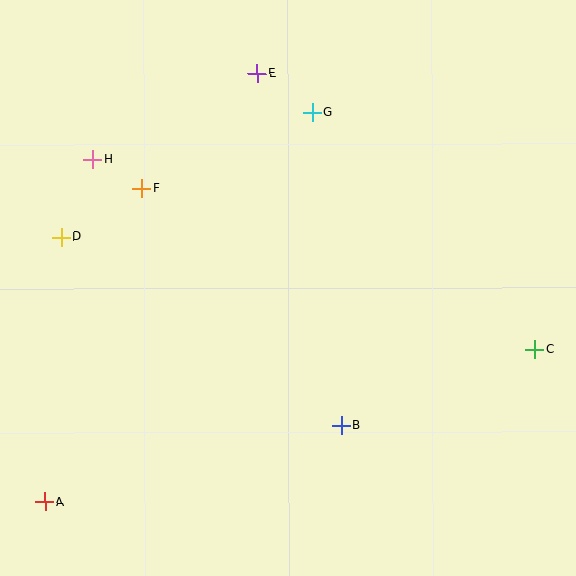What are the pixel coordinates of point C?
Point C is at (535, 350).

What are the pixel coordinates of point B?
Point B is at (341, 425).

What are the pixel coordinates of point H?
Point H is at (92, 160).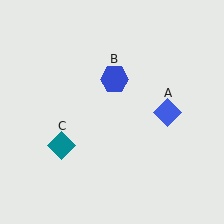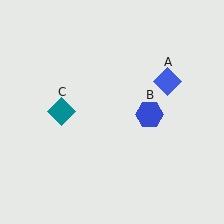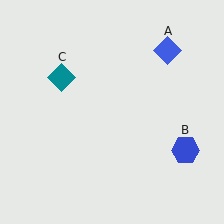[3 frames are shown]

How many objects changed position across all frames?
3 objects changed position: blue diamond (object A), blue hexagon (object B), teal diamond (object C).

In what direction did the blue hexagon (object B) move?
The blue hexagon (object B) moved down and to the right.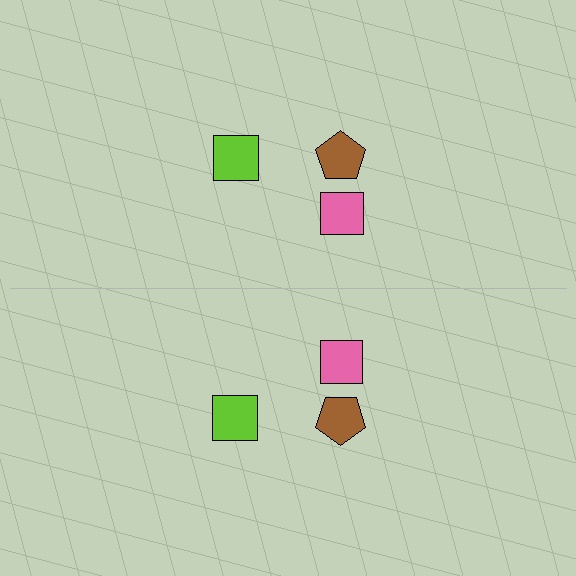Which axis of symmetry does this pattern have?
The pattern has a horizontal axis of symmetry running through the center of the image.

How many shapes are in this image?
There are 6 shapes in this image.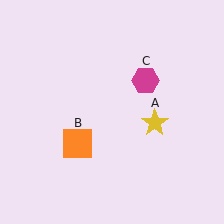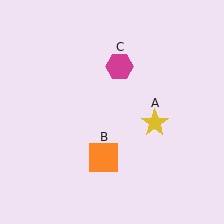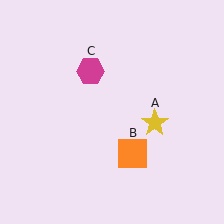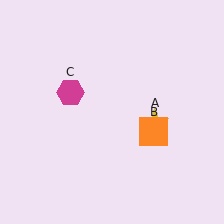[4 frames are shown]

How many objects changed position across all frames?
2 objects changed position: orange square (object B), magenta hexagon (object C).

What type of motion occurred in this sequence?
The orange square (object B), magenta hexagon (object C) rotated counterclockwise around the center of the scene.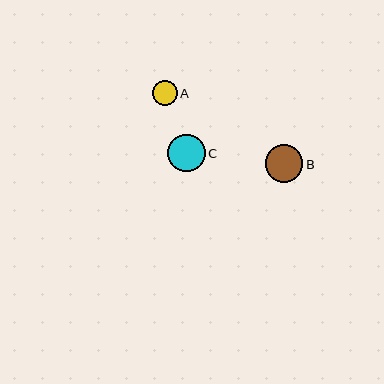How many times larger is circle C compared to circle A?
Circle C is approximately 1.5 times the size of circle A.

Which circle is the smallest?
Circle A is the smallest with a size of approximately 25 pixels.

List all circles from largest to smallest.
From largest to smallest: B, C, A.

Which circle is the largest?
Circle B is the largest with a size of approximately 38 pixels.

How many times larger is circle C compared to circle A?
Circle C is approximately 1.5 times the size of circle A.